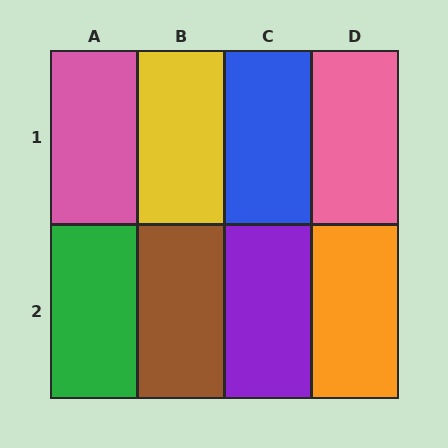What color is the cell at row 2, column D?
Orange.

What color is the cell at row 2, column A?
Green.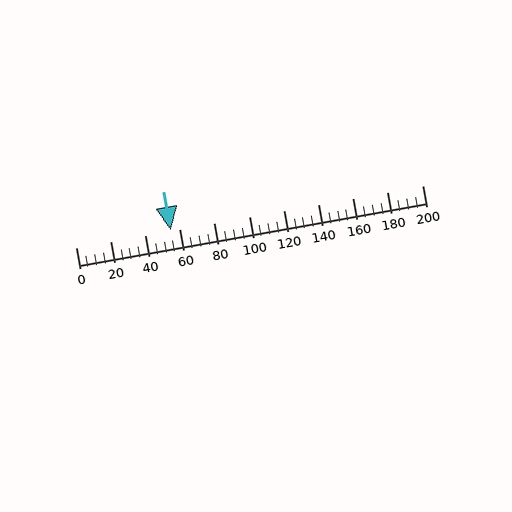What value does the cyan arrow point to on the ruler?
The cyan arrow points to approximately 55.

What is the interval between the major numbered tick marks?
The major tick marks are spaced 20 units apart.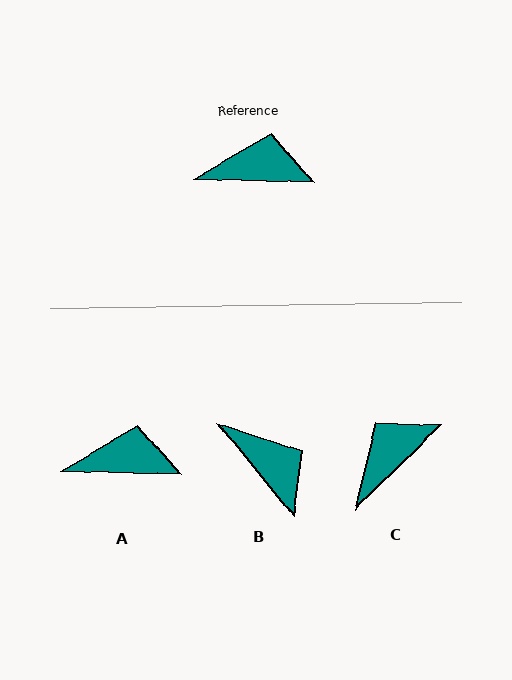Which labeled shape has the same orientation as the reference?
A.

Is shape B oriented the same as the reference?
No, it is off by about 48 degrees.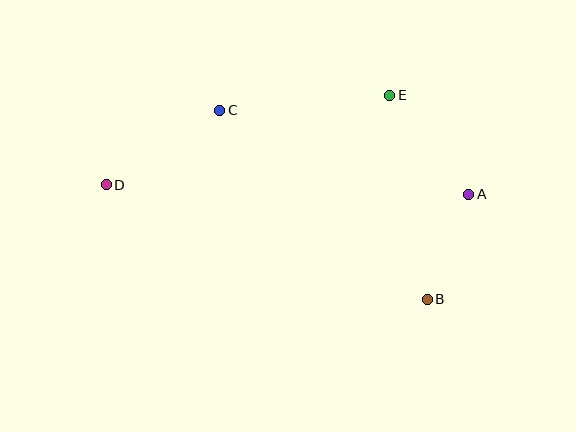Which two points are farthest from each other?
Points A and D are farthest from each other.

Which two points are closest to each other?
Points A and B are closest to each other.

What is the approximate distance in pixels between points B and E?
The distance between B and E is approximately 207 pixels.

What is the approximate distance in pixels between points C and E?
The distance between C and E is approximately 171 pixels.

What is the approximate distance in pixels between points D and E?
The distance between D and E is approximately 297 pixels.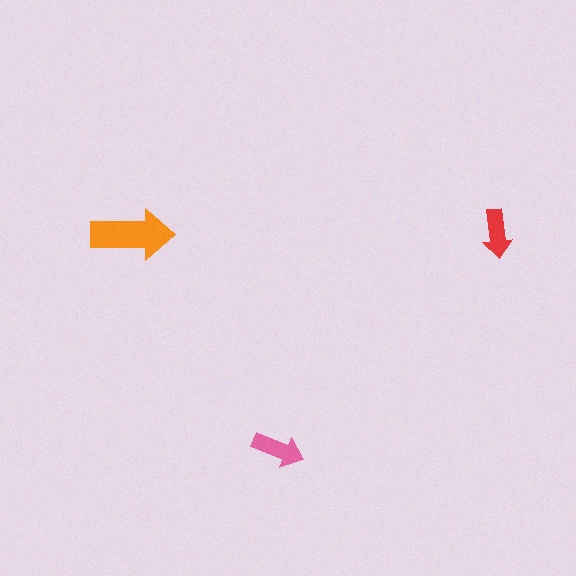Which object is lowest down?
The pink arrow is bottommost.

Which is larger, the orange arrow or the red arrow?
The orange one.